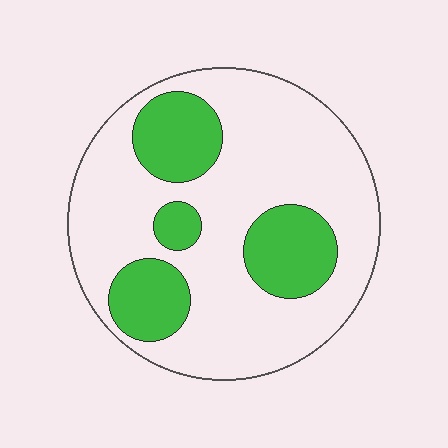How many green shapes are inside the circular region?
4.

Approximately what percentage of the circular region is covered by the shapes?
Approximately 25%.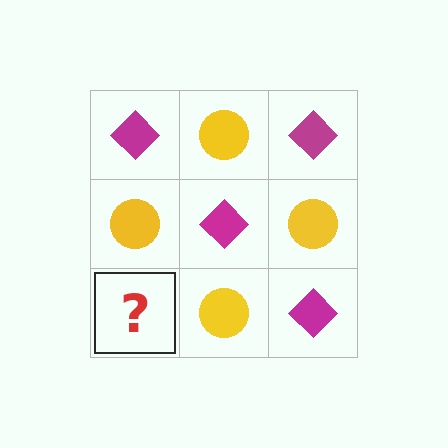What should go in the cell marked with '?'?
The missing cell should contain a magenta diamond.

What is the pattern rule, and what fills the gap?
The rule is that it alternates magenta diamond and yellow circle in a checkerboard pattern. The gap should be filled with a magenta diamond.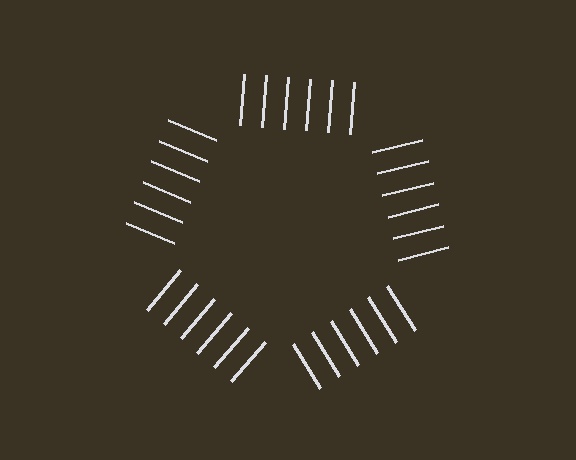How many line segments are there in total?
30 — 6 along each of the 5 edges.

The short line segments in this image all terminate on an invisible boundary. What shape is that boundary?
An illusory pentagon — the line segments terminate on its edges but no continuous stroke is drawn.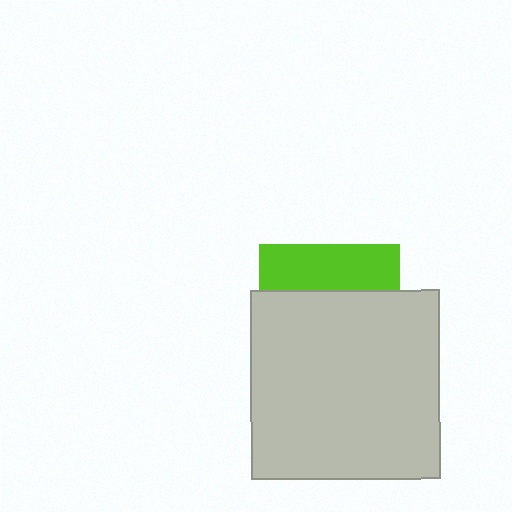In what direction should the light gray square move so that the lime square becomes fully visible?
The light gray square should move down. That is the shortest direction to clear the overlap and leave the lime square fully visible.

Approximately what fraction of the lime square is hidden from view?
Roughly 68% of the lime square is hidden behind the light gray square.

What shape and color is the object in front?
The object in front is a light gray square.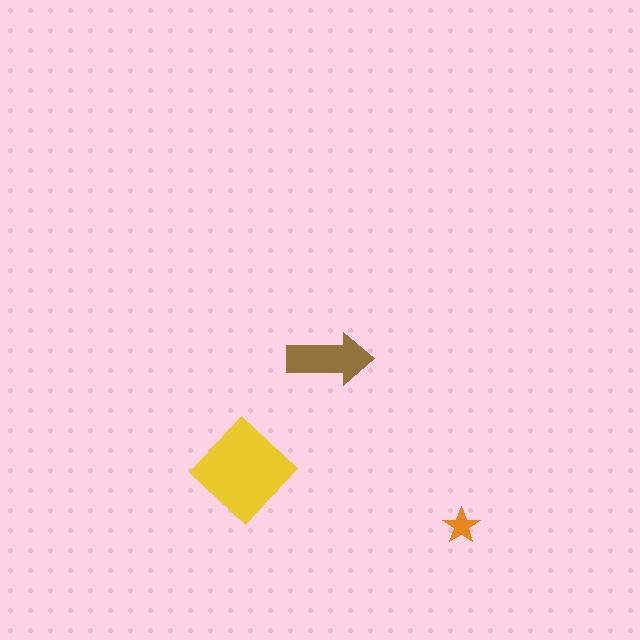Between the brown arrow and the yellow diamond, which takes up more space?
The yellow diamond.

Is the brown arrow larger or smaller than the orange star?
Larger.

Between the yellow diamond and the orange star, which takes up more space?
The yellow diamond.